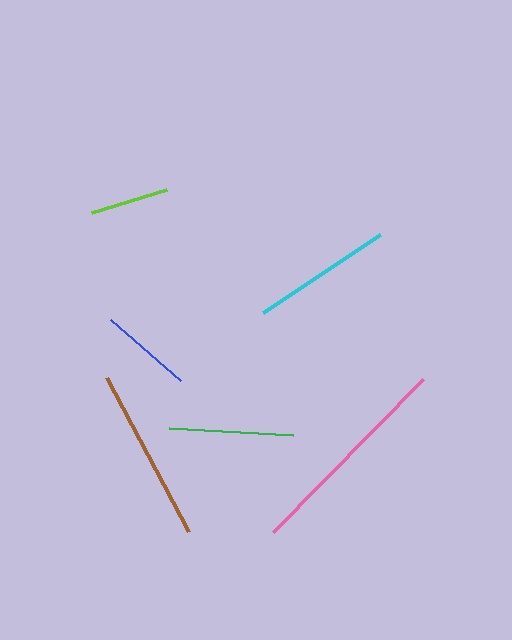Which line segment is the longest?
The pink line is the longest at approximately 214 pixels.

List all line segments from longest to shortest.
From longest to shortest: pink, brown, cyan, green, blue, lime.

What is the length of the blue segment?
The blue segment is approximately 93 pixels long.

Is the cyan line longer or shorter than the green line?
The cyan line is longer than the green line.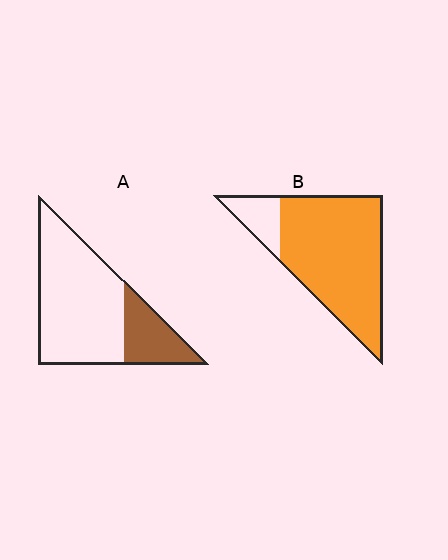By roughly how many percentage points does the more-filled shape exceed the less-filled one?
By roughly 60 percentage points (B over A).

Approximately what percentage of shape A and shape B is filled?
A is approximately 25% and B is approximately 85%.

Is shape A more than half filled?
No.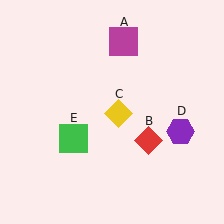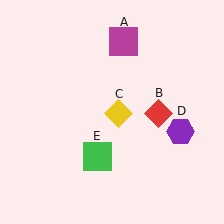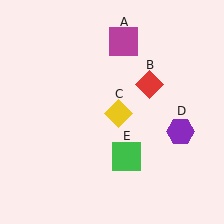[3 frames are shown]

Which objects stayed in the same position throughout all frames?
Magenta square (object A) and yellow diamond (object C) and purple hexagon (object D) remained stationary.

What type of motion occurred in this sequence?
The red diamond (object B), green square (object E) rotated counterclockwise around the center of the scene.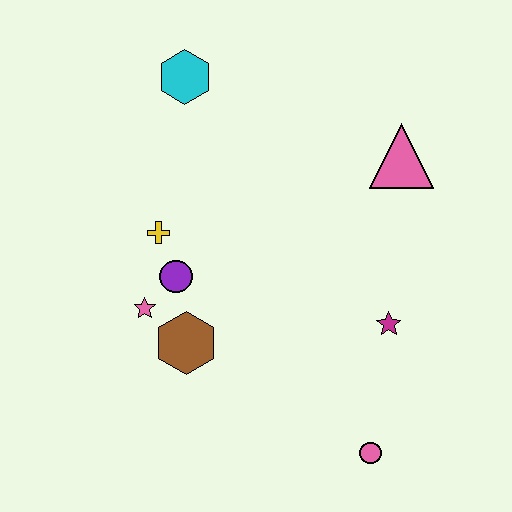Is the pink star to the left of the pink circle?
Yes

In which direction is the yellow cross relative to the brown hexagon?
The yellow cross is above the brown hexagon.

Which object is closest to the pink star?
The purple circle is closest to the pink star.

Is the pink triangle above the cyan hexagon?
No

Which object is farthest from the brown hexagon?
The pink triangle is farthest from the brown hexagon.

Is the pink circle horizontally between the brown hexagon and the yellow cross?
No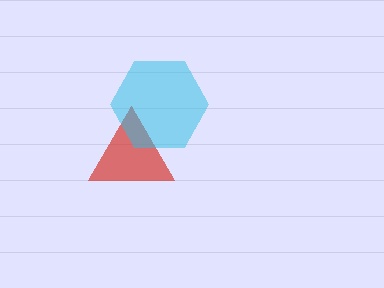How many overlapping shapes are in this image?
There are 2 overlapping shapes in the image.